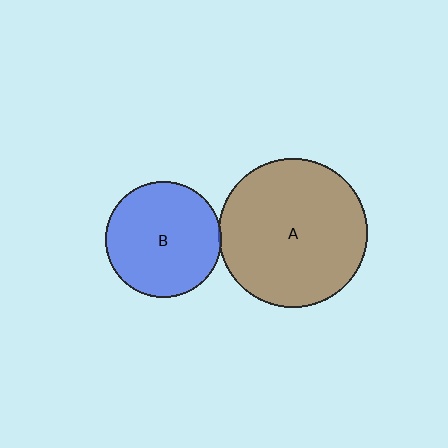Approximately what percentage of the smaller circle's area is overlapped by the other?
Approximately 5%.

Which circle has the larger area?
Circle A (brown).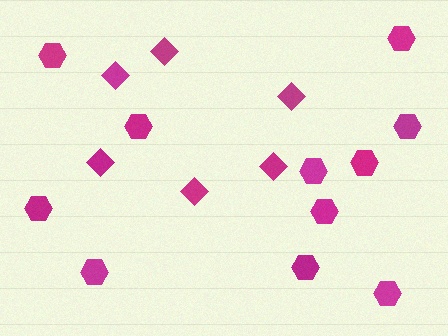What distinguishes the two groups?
There are 2 groups: one group of diamonds (6) and one group of hexagons (11).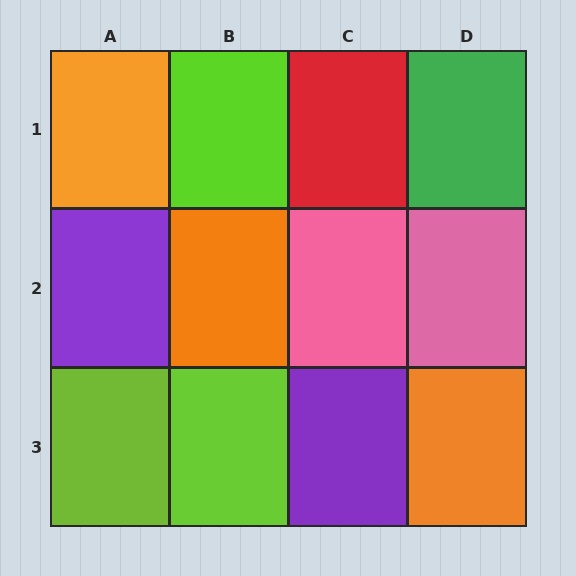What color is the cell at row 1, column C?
Red.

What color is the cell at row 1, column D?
Green.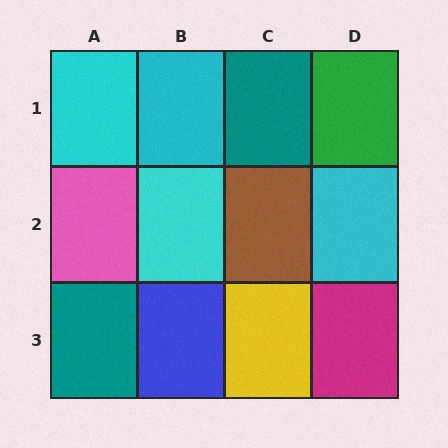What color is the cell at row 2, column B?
Cyan.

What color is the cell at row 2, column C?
Brown.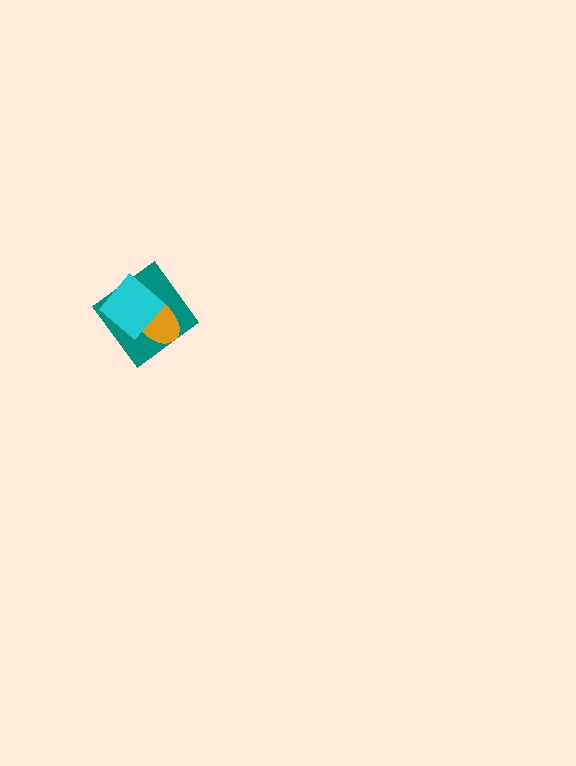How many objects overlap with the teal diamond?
2 objects overlap with the teal diamond.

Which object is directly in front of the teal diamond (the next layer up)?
The orange ellipse is directly in front of the teal diamond.